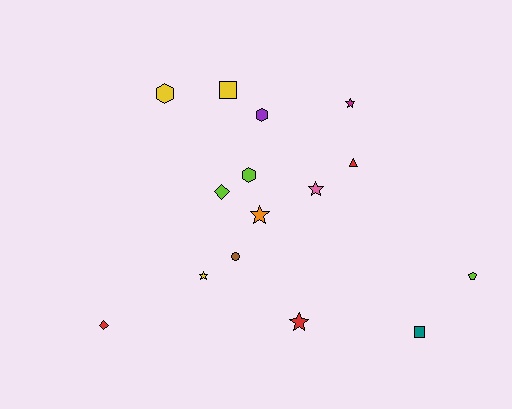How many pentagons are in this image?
There is 1 pentagon.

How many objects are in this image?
There are 15 objects.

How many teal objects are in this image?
There is 1 teal object.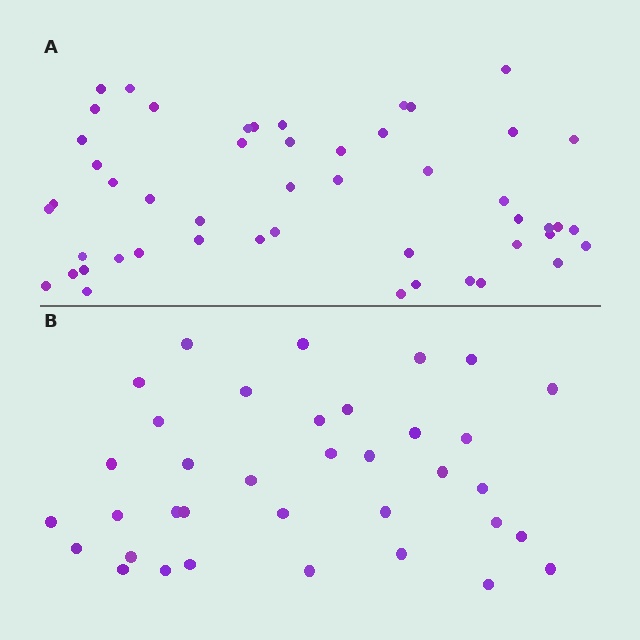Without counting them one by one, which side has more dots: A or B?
Region A (the top region) has more dots.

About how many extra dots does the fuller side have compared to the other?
Region A has approximately 15 more dots than region B.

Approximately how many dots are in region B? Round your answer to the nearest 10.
About 40 dots. (The exact count is 36, which rounds to 40.)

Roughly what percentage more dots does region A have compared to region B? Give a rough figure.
About 40% more.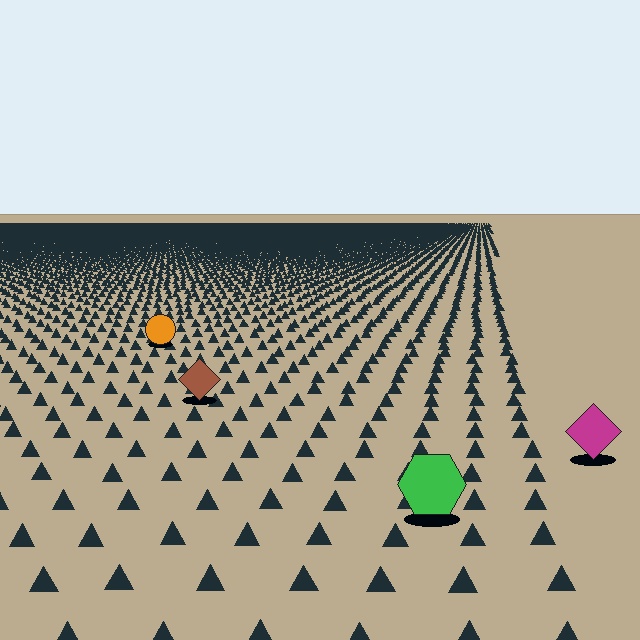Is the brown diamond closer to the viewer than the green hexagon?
No. The green hexagon is closer — you can tell from the texture gradient: the ground texture is coarser near it.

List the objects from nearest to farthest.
From nearest to farthest: the green hexagon, the magenta diamond, the brown diamond, the orange circle.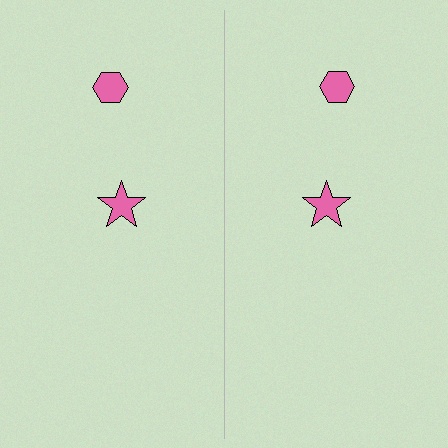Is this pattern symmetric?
Yes, this pattern has bilateral (reflection) symmetry.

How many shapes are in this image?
There are 4 shapes in this image.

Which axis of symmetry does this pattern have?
The pattern has a vertical axis of symmetry running through the center of the image.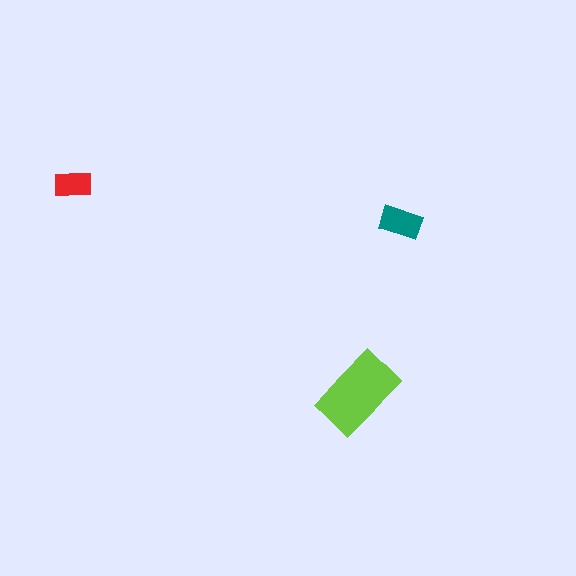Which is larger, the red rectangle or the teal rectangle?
The teal one.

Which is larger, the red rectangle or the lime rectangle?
The lime one.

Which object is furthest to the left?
The red rectangle is leftmost.